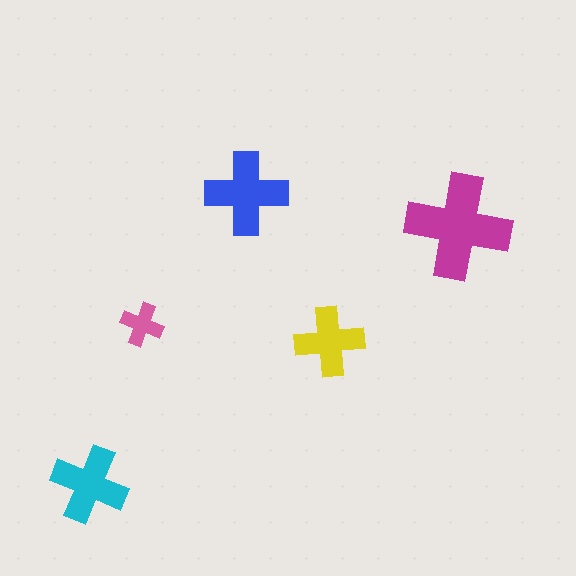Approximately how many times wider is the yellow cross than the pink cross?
About 1.5 times wider.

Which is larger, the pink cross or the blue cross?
The blue one.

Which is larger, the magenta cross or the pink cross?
The magenta one.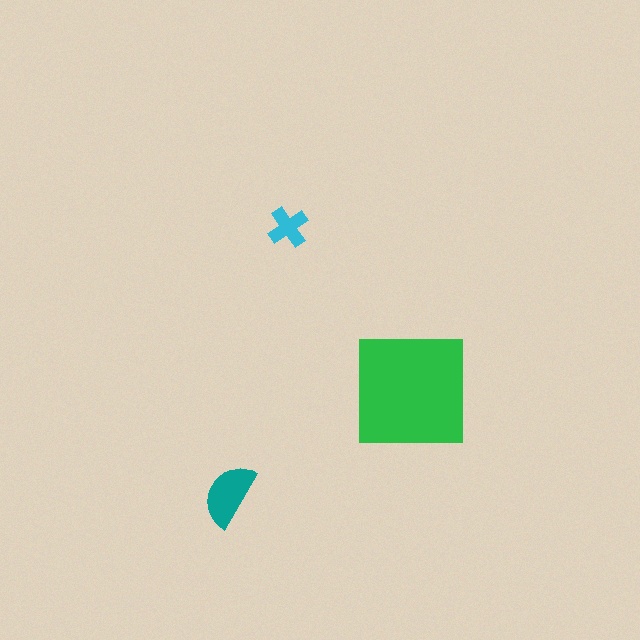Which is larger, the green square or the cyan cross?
The green square.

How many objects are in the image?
There are 3 objects in the image.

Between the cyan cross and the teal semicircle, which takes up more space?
The teal semicircle.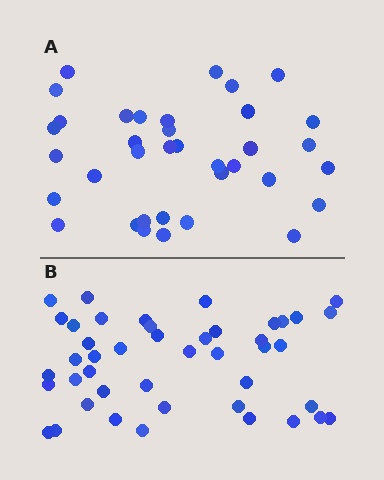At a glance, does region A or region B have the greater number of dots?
Region B (the bottom region) has more dots.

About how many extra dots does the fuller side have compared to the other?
Region B has roughly 8 or so more dots than region A.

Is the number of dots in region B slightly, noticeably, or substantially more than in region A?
Region B has only slightly more — the two regions are fairly close. The ratio is roughly 1.2 to 1.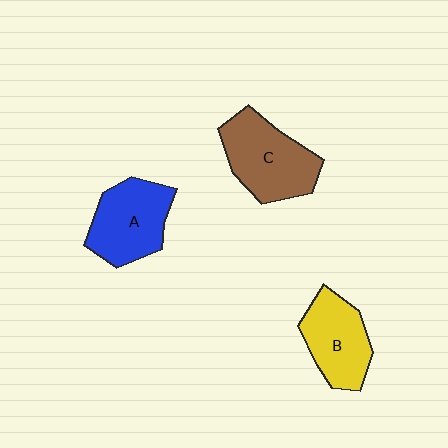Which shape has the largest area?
Shape C (brown).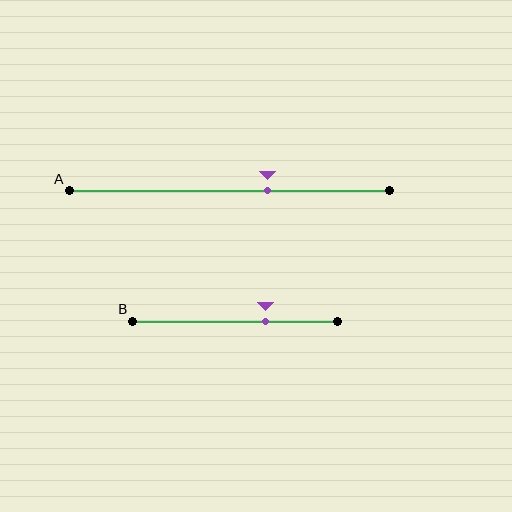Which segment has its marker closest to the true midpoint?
Segment A has its marker closest to the true midpoint.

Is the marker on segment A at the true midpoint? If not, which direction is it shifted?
No, the marker on segment A is shifted to the right by about 12% of the segment length.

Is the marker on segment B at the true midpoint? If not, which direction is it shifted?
No, the marker on segment B is shifted to the right by about 15% of the segment length.